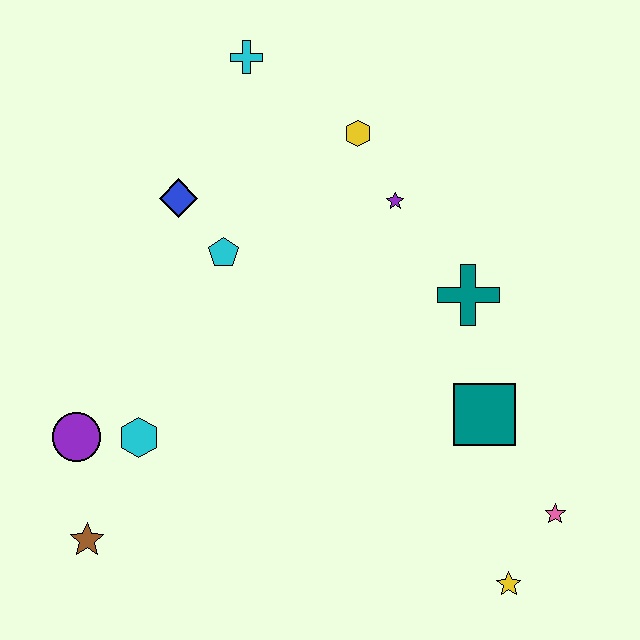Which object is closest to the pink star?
The yellow star is closest to the pink star.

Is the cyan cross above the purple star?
Yes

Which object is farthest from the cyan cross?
The yellow star is farthest from the cyan cross.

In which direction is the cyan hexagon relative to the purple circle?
The cyan hexagon is to the right of the purple circle.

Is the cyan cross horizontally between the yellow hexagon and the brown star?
Yes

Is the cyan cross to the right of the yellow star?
No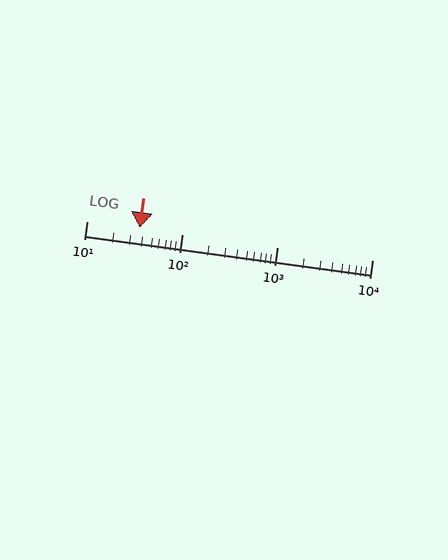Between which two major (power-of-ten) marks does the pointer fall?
The pointer is between 10 and 100.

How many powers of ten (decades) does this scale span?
The scale spans 3 decades, from 10 to 10000.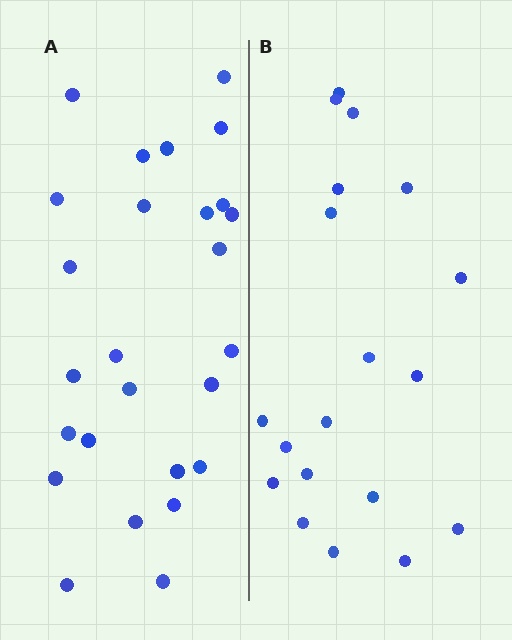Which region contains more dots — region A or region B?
Region A (the left region) has more dots.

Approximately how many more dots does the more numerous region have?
Region A has roughly 8 or so more dots than region B.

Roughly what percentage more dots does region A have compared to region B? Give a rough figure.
About 35% more.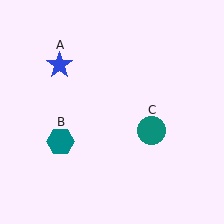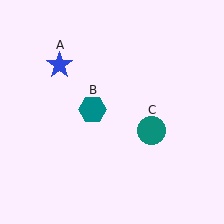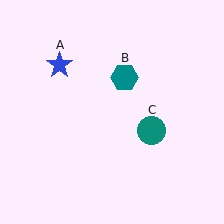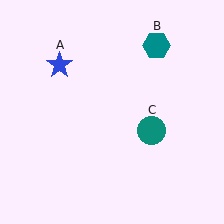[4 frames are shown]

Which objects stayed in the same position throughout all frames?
Blue star (object A) and teal circle (object C) remained stationary.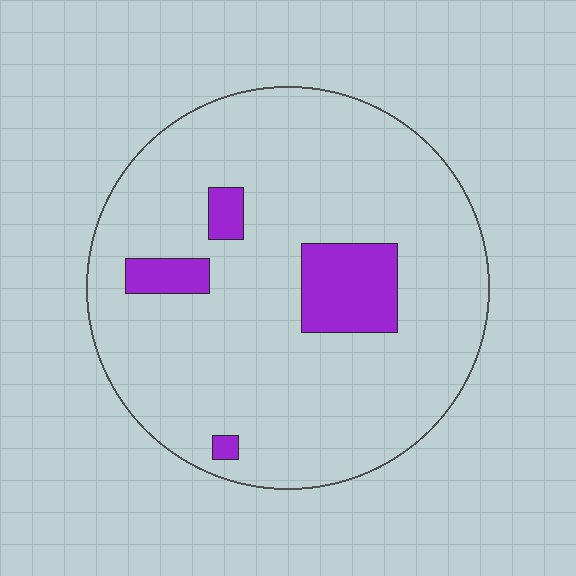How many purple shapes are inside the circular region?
4.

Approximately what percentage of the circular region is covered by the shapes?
Approximately 10%.